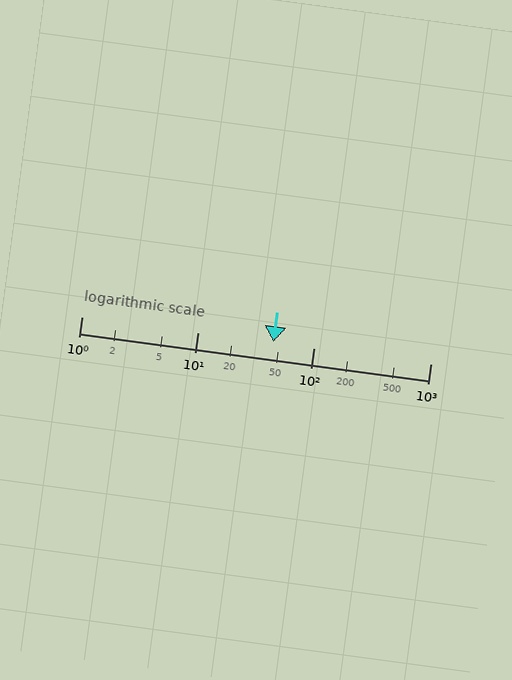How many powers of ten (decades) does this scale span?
The scale spans 3 decades, from 1 to 1000.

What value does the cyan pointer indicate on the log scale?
The pointer indicates approximately 45.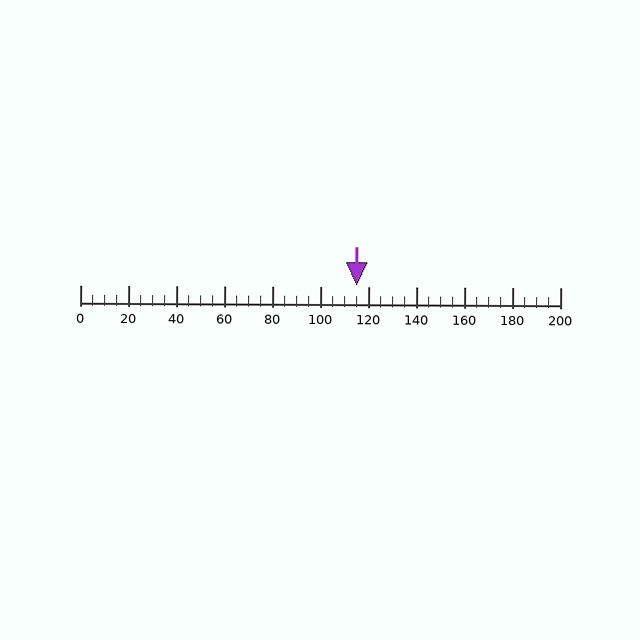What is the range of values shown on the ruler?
The ruler shows values from 0 to 200.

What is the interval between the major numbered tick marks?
The major tick marks are spaced 20 units apart.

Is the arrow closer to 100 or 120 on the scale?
The arrow is closer to 120.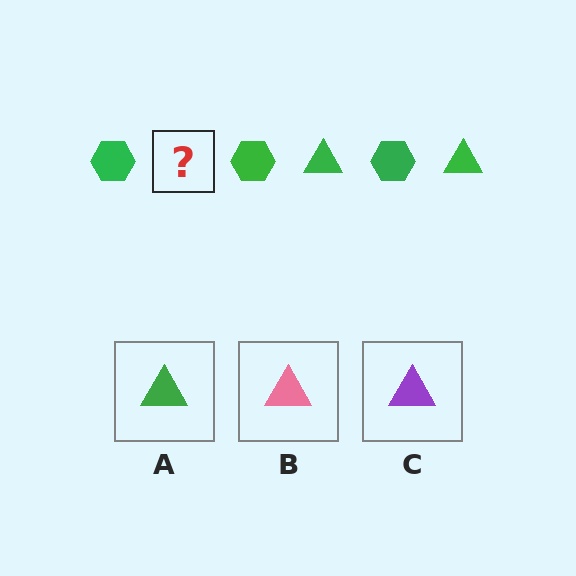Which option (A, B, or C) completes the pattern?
A.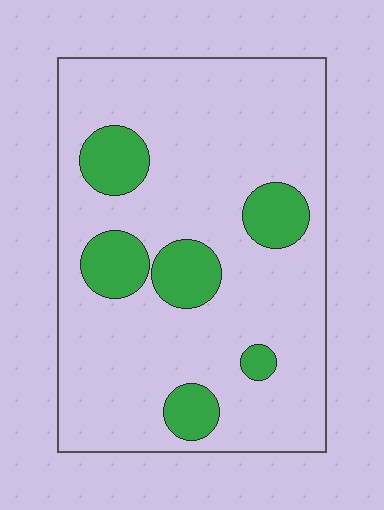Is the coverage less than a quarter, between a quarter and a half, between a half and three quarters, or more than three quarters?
Less than a quarter.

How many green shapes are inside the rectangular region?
6.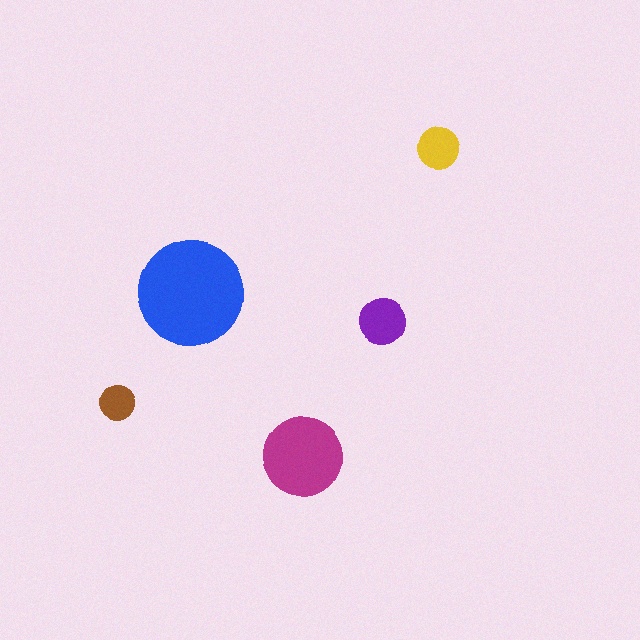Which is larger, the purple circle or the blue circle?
The blue one.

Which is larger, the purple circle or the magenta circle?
The magenta one.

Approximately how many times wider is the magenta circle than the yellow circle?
About 2 times wider.